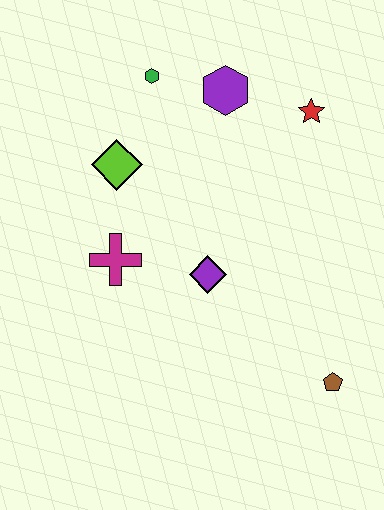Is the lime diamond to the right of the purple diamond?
No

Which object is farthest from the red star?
The brown pentagon is farthest from the red star.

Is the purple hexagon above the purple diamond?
Yes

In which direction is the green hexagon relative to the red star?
The green hexagon is to the left of the red star.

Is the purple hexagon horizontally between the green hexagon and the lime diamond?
No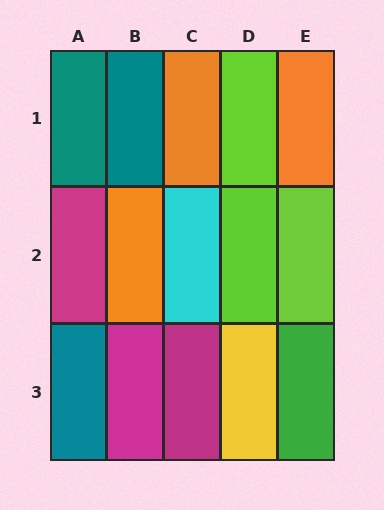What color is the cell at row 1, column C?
Orange.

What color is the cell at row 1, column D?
Lime.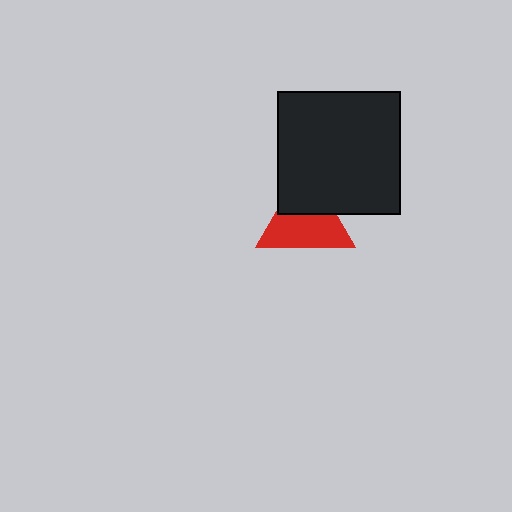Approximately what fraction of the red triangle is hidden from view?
Roughly 40% of the red triangle is hidden behind the black square.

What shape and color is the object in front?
The object in front is a black square.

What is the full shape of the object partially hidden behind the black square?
The partially hidden object is a red triangle.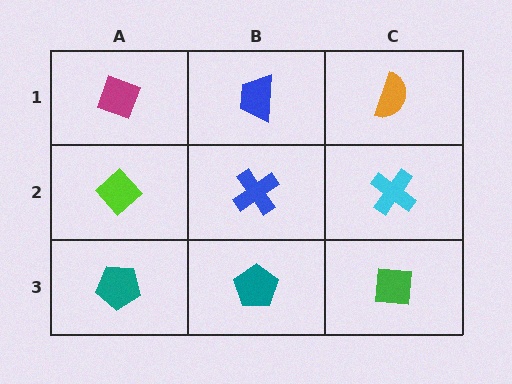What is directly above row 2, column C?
An orange semicircle.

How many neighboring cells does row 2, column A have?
3.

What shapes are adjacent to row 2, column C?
An orange semicircle (row 1, column C), a green square (row 3, column C), a blue cross (row 2, column B).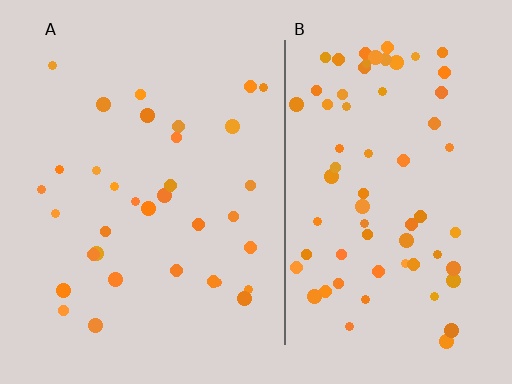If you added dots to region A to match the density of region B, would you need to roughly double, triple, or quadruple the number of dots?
Approximately double.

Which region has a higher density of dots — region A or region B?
B (the right).